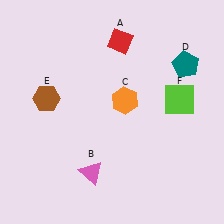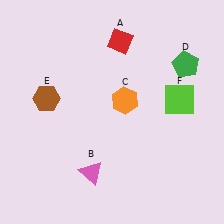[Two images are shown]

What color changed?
The pentagon (D) changed from teal in Image 1 to green in Image 2.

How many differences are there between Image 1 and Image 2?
There is 1 difference between the two images.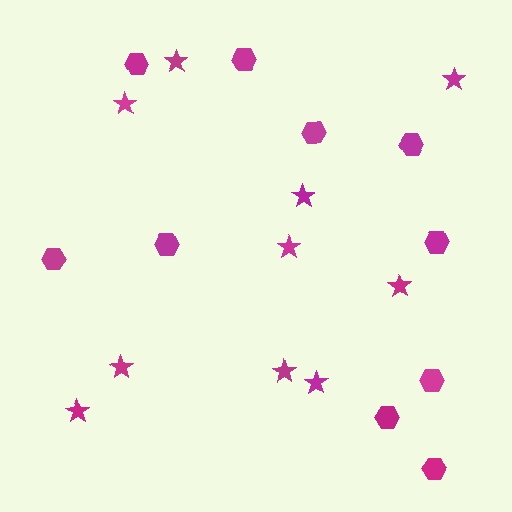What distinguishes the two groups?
There are 2 groups: one group of hexagons (10) and one group of stars (10).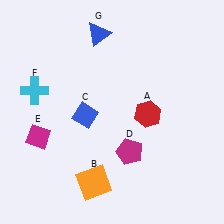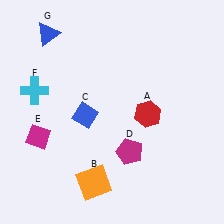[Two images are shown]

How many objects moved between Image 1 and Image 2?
1 object moved between the two images.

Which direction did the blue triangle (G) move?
The blue triangle (G) moved left.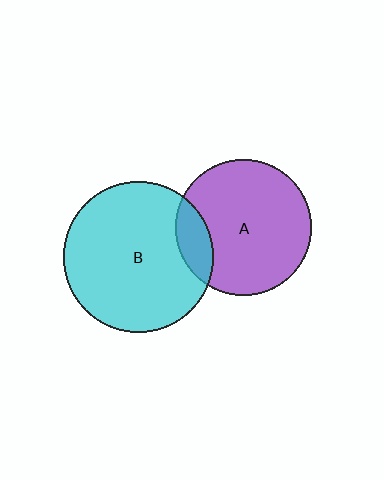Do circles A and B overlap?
Yes.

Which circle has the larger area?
Circle B (cyan).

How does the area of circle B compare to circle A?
Approximately 1.2 times.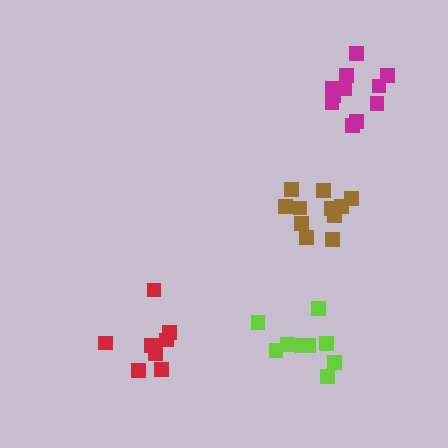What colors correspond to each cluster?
The clusters are colored: lime, brown, red, magenta.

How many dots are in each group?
Group 1: 9 dots, Group 2: 11 dots, Group 3: 8 dots, Group 4: 11 dots (39 total).